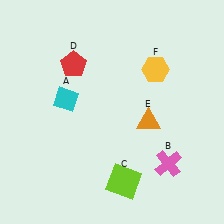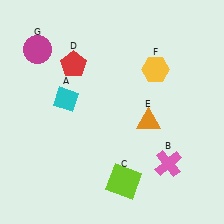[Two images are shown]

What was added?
A magenta circle (G) was added in Image 2.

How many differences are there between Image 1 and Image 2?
There is 1 difference between the two images.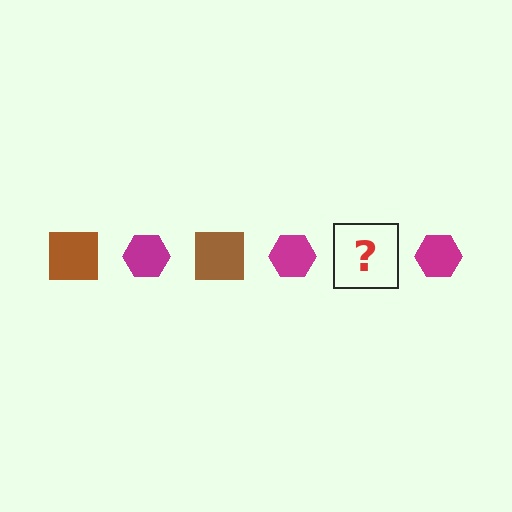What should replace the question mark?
The question mark should be replaced with a brown square.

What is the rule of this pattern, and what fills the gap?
The rule is that the pattern alternates between brown square and magenta hexagon. The gap should be filled with a brown square.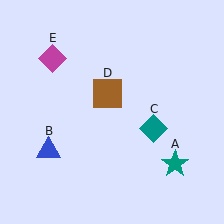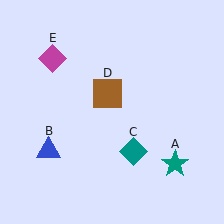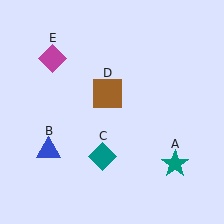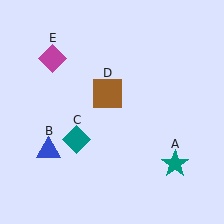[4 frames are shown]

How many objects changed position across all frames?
1 object changed position: teal diamond (object C).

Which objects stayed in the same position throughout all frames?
Teal star (object A) and blue triangle (object B) and brown square (object D) and magenta diamond (object E) remained stationary.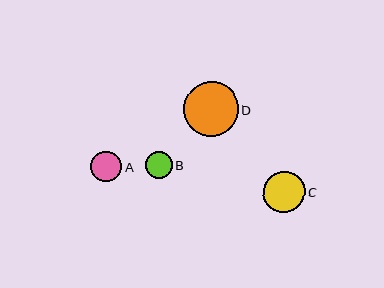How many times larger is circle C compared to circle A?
Circle C is approximately 1.4 times the size of circle A.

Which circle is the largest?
Circle D is the largest with a size of approximately 55 pixels.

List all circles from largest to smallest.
From largest to smallest: D, C, A, B.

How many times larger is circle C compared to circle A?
Circle C is approximately 1.4 times the size of circle A.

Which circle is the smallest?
Circle B is the smallest with a size of approximately 27 pixels.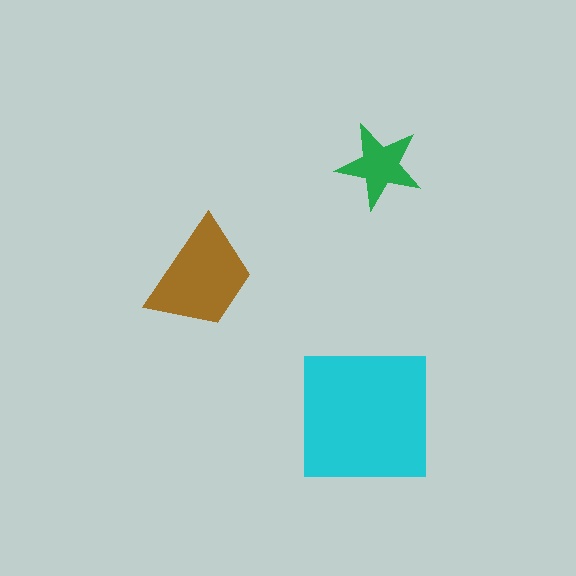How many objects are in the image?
There are 3 objects in the image.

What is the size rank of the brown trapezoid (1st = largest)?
2nd.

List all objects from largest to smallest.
The cyan square, the brown trapezoid, the green star.